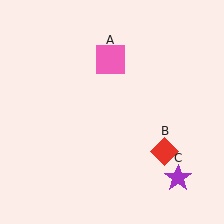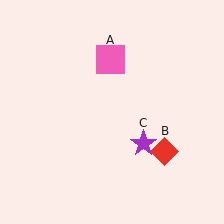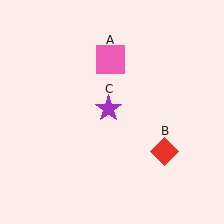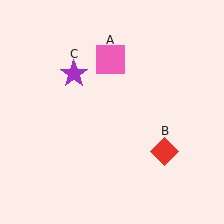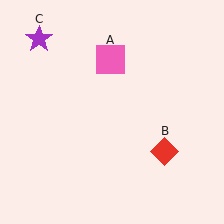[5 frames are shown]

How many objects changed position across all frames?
1 object changed position: purple star (object C).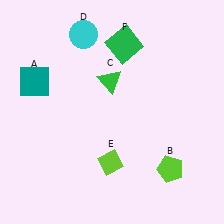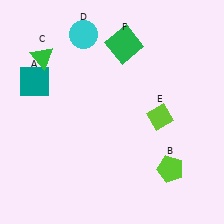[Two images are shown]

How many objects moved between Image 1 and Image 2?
2 objects moved between the two images.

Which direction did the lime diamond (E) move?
The lime diamond (E) moved right.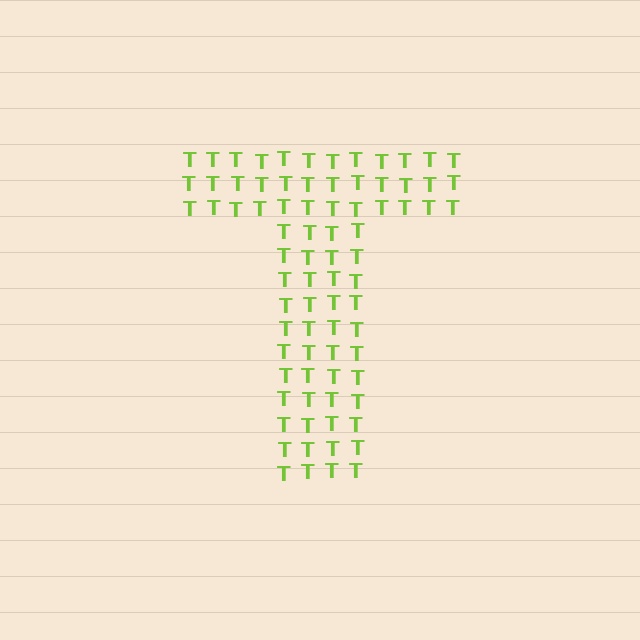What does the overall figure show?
The overall figure shows the letter T.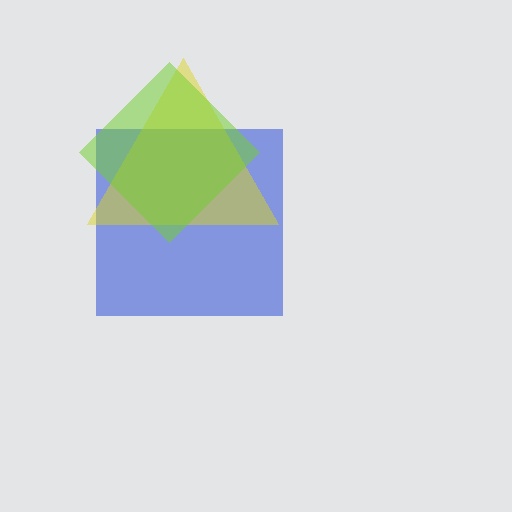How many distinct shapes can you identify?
There are 3 distinct shapes: a blue square, a yellow triangle, a lime diamond.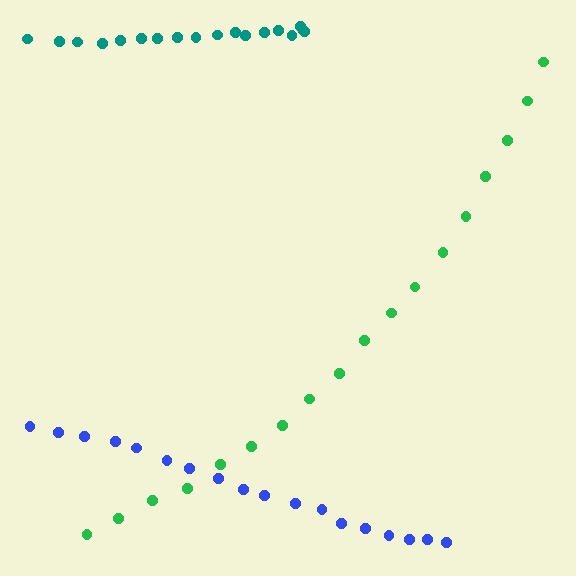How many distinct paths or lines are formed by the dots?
There are 3 distinct paths.